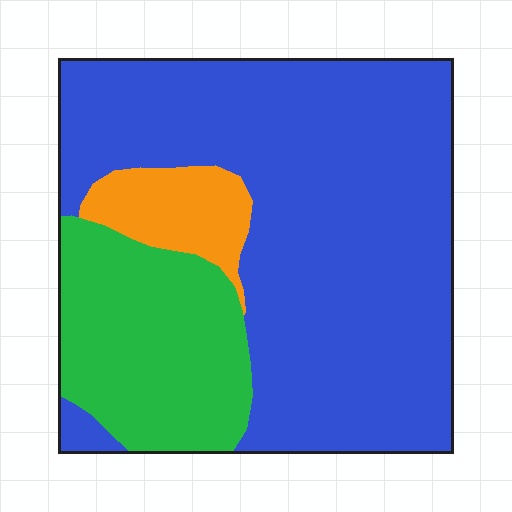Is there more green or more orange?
Green.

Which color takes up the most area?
Blue, at roughly 70%.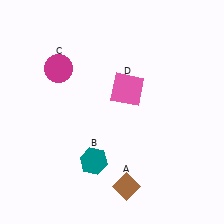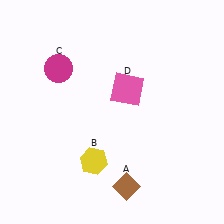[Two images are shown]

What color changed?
The hexagon (B) changed from teal in Image 1 to yellow in Image 2.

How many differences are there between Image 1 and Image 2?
There is 1 difference between the two images.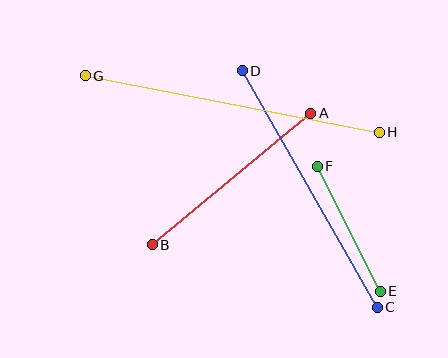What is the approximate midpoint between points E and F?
The midpoint is at approximately (349, 229) pixels.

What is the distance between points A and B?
The distance is approximately 206 pixels.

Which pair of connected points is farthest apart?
Points G and H are farthest apart.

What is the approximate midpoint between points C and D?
The midpoint is at approximately (310, 189) pixels.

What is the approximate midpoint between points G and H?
The midpoint is at approximately (232, 104) pixels.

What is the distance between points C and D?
The distance is approximately 272 pixels.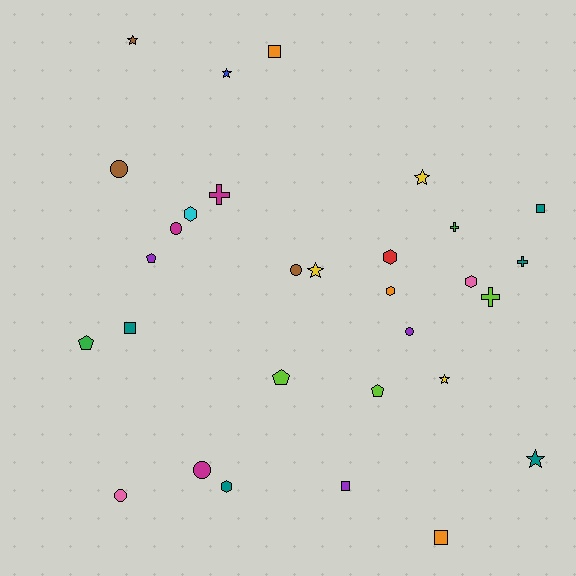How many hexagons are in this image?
There are 5 hexagons.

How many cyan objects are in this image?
There is 1 cyan object.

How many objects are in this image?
There are 30 objects.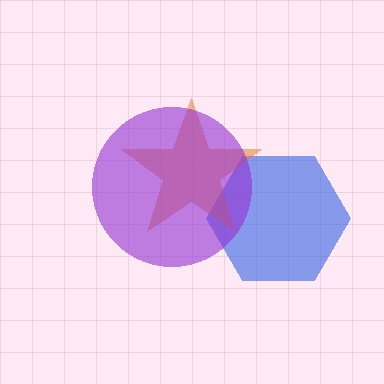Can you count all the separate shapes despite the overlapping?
Yes, there are 3 separate shapes.